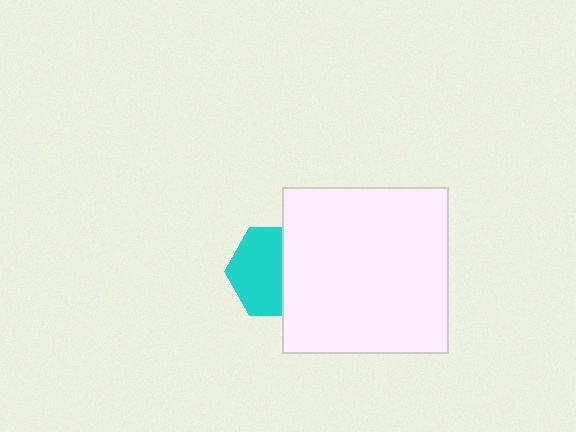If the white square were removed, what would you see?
You would see the complete cyan hexagon.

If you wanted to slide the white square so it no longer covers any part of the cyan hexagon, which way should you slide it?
Slide it right — that is the most direct way to separate the two shapes.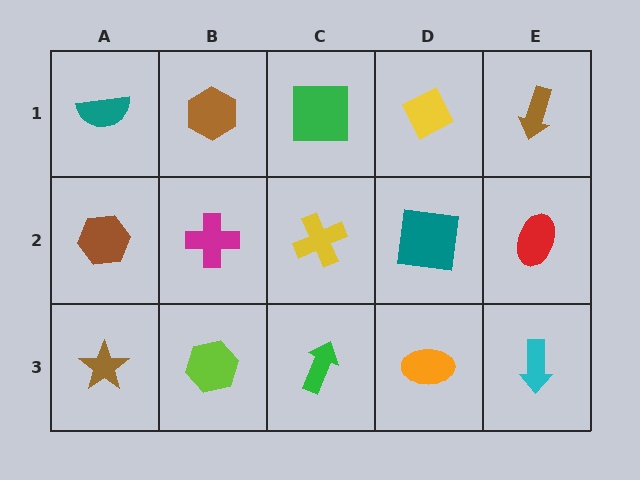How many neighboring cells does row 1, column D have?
3.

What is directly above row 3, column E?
A red ellipse.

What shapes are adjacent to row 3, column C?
A yellow cross (row 2, column C), a lime hexagon (row 3, column B), an orange ellipse (row 3, column D).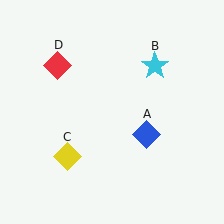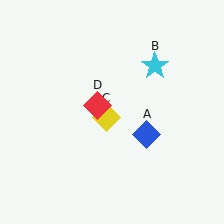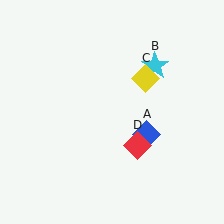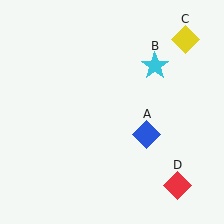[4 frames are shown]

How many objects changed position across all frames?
2 objects changed position: yellow diamond (object C), red diamond (object D).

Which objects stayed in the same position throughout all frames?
Blue diamond (object A) and cyan star (object B) remained stationary.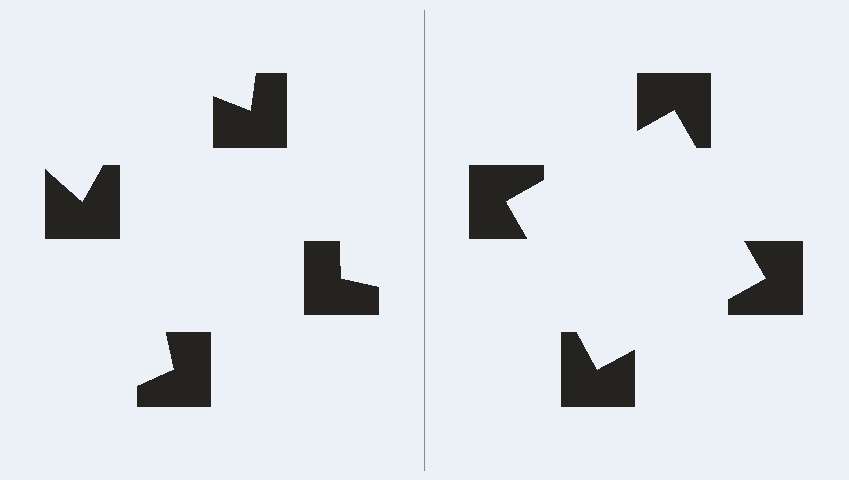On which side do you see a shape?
An illusory square appears on the right side. On the left side the wedge cuts are rotated, so no coherent shape forms.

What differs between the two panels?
The notched squares are positioned identically on both sides; only the wedge orientations differ. On the right they align to a square; on the left they are misaligned.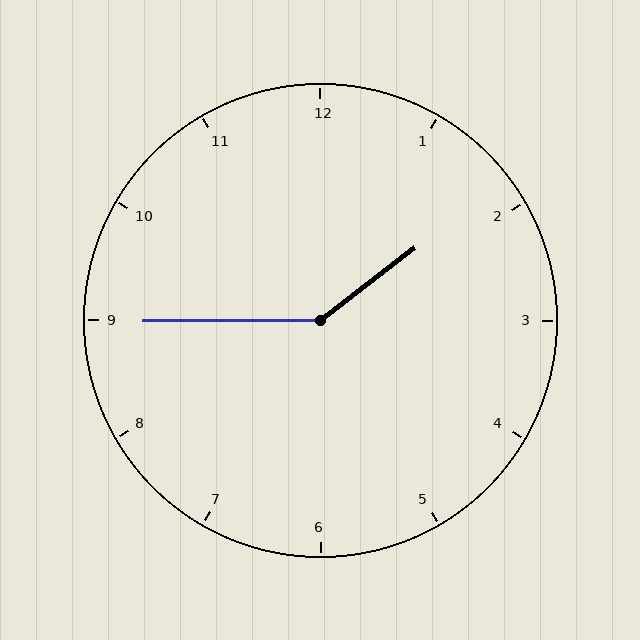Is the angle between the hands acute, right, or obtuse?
It is obtuse.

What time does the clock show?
1:45.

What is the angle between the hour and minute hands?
Approximately 142 degrees.